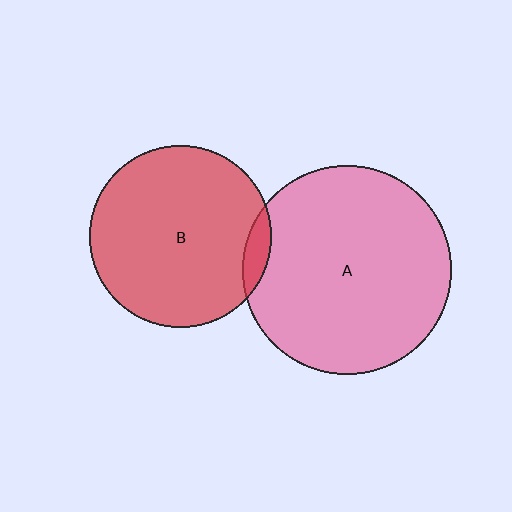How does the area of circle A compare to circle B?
Approximately 1.3 times.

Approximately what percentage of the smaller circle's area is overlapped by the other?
Approximately 5%.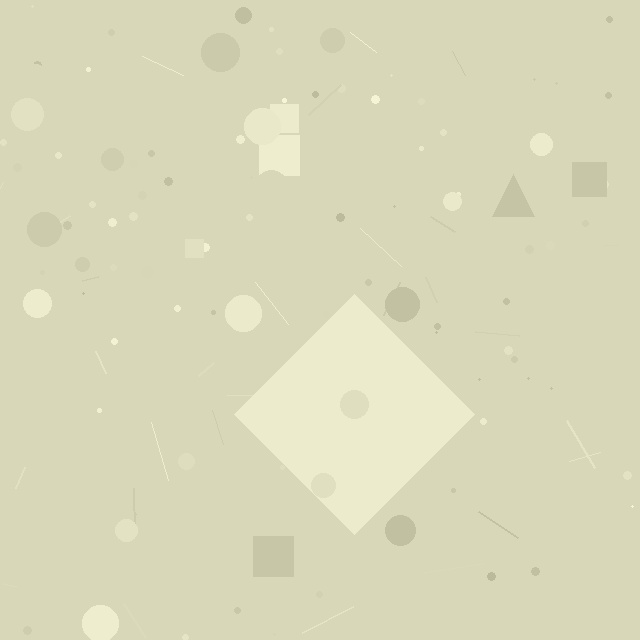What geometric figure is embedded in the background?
A diamond is embedded in the background.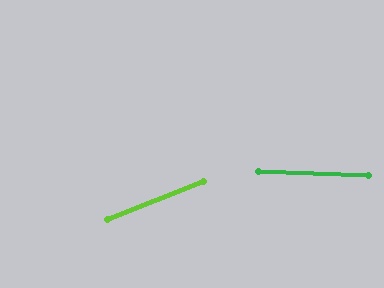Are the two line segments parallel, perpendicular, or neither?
Neither parallel nor perpendicular — they differ by about 23°.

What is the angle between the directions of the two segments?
Approximately 23 degrees.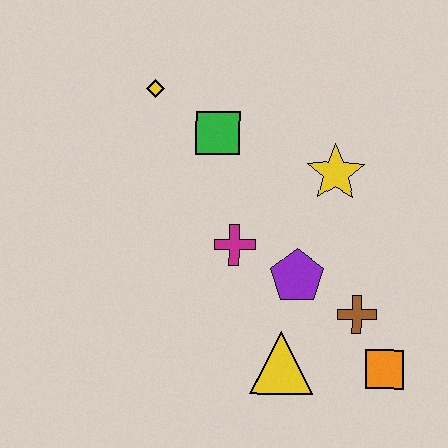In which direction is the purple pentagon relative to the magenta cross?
The purple pentagon is to the right of the magenta cross.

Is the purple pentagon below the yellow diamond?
Yes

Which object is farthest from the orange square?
The yellow diamond is farthest from the orange square.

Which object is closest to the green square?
The yellow diamond is closest to the green square.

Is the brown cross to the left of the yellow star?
No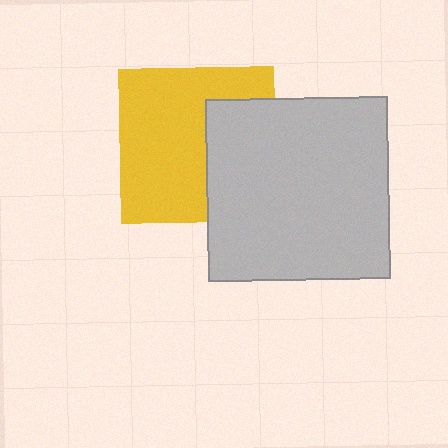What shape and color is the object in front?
The object in front is a light gray square.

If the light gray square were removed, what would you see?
You would see the complete yellow square.